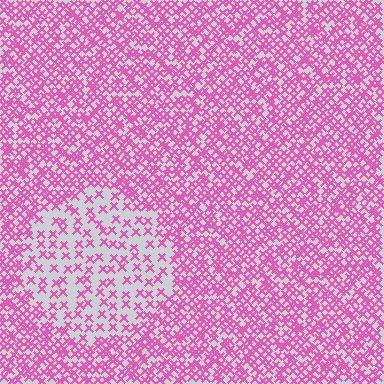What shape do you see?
I see a circle.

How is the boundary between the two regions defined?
The boundary is defined by a change in element density (approximately 2.3x ratio). All elements are the same color, size, and shape.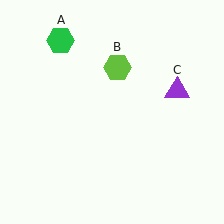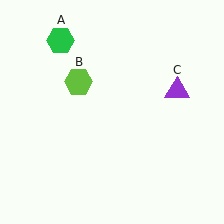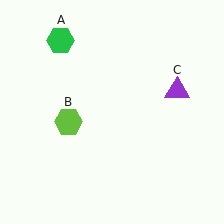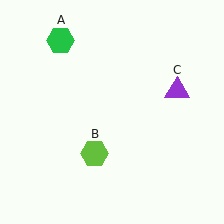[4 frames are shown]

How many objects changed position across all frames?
1 object changed position: lime hexagon (object B).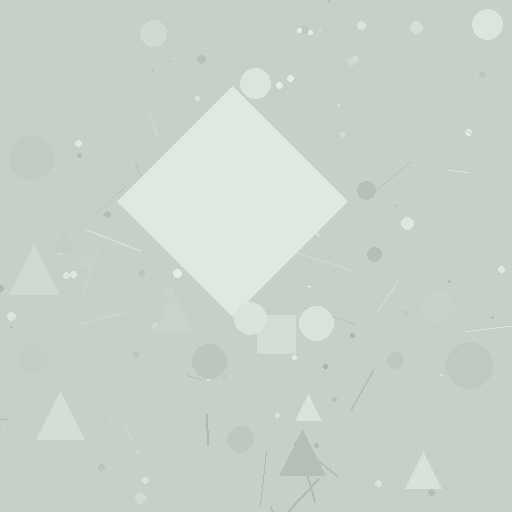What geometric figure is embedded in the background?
A diamond is embedded in the background.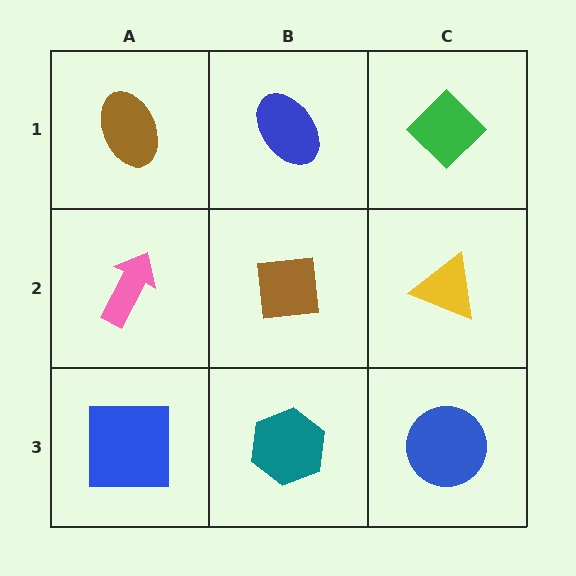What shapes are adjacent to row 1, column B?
A brown square (row 2, column B), a brown ellipse (row 1, column A), a green diamond (row 1, column C).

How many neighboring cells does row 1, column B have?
3.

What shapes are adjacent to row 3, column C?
A yellow triangle (row 2, column C), a teal hexagon (row 3, column B).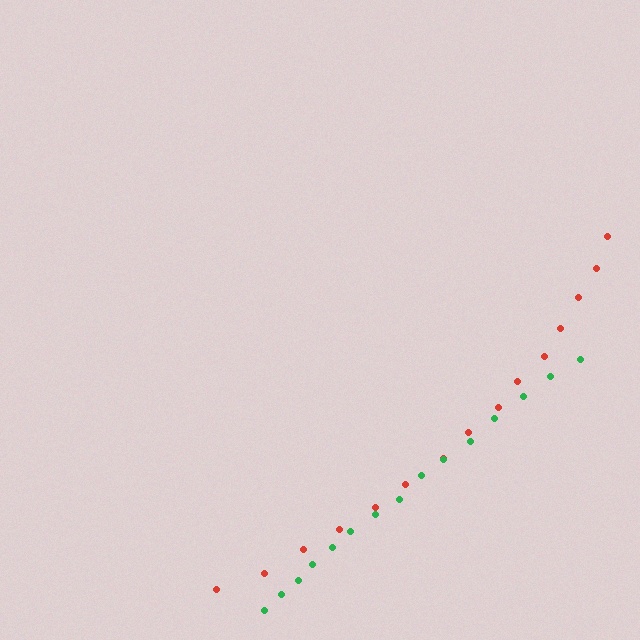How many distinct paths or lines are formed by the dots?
There are 2 distinct paths.